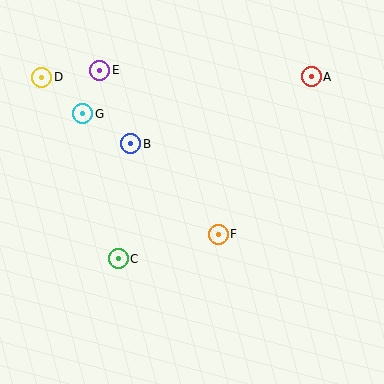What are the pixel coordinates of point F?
Point F is at (218, 234).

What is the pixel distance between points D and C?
The distance between D and C is 197 pixels.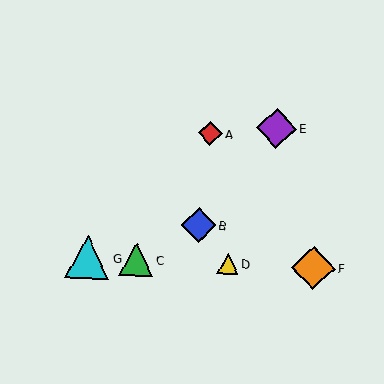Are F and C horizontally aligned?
Yes, both are at y≈268.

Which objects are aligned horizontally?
Objects C, D, F, G are aligned horizontally.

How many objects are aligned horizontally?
4 objects (C, D, F, G) are aligned horizontally.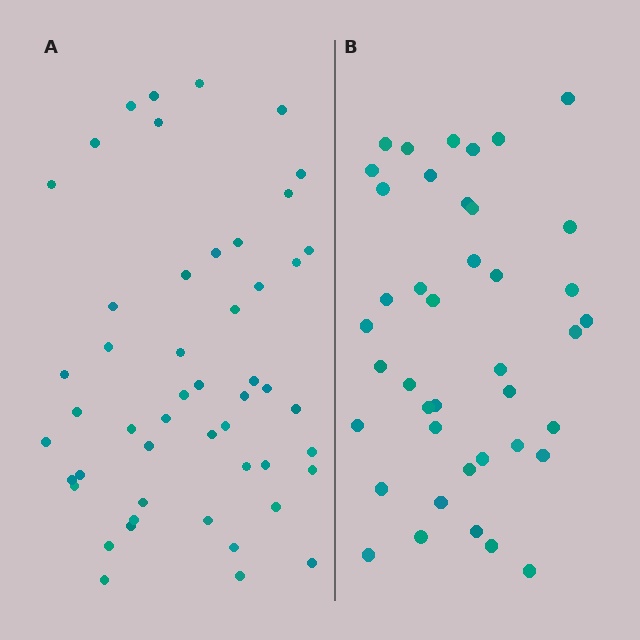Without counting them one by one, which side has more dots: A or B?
Region A (the left region) has more dots.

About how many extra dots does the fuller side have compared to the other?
Region A has roughly 8 or so more dots than region B.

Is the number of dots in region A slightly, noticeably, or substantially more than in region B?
Region A has only slightly more — the two regions are fairly close. The ratio is roughly 1.2 to 1.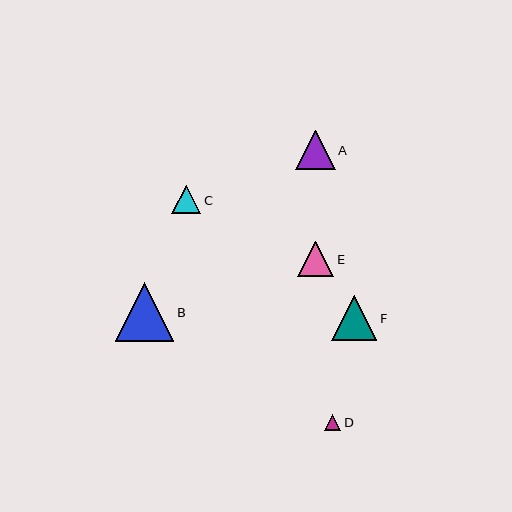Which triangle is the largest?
Triangle B is the largest with a size of approximately 58 pixels.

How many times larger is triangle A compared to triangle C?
Triangle A is approximately 1.4 times the size of triangle C.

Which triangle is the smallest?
Triangle D is the smallest with a size of approximately 17 pixels.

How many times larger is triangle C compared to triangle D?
Triangle C is approximately 1.7 times the size of triangle D.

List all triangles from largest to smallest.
From largest to smallest: B, F, A, E, C, D.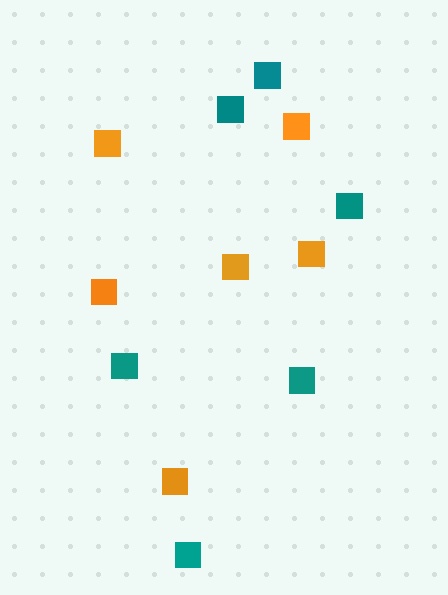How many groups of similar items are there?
There are 2 groups: one group of teal squares (6) and one group of orange squares (6).